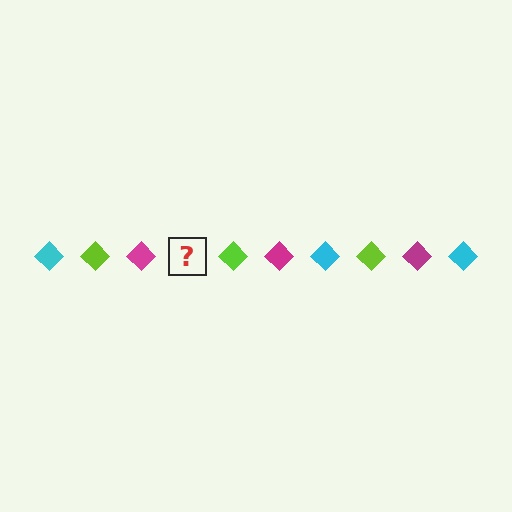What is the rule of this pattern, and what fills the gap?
The rule is that the pattern cycles through cyan, lime, magenta diamonds. The gap should be filled with a cyan diamond.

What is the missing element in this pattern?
The missing element is a cyan diamond.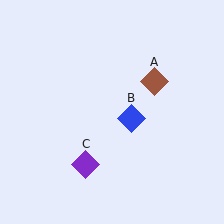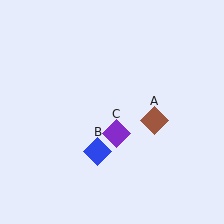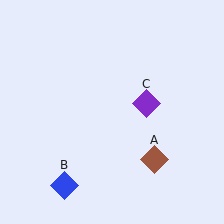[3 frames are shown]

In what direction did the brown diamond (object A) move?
The brown diamond (object A) moved down.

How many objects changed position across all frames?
3 objects changed position: brown diamond (object A), blue diamond (object B), purple diamond (object C).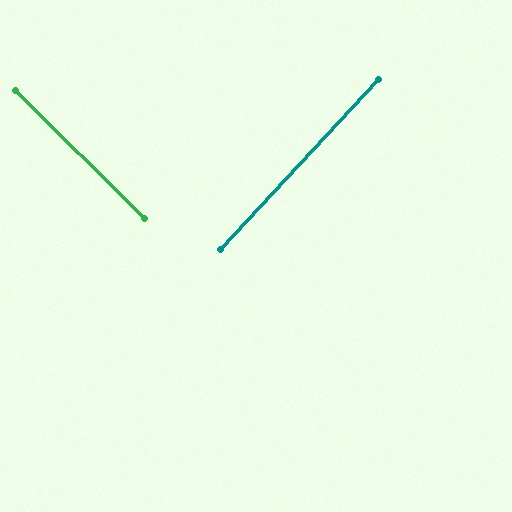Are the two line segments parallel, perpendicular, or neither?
Perpendicular — they meet at approximately 88°.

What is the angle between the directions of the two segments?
Approximately 88 degrees.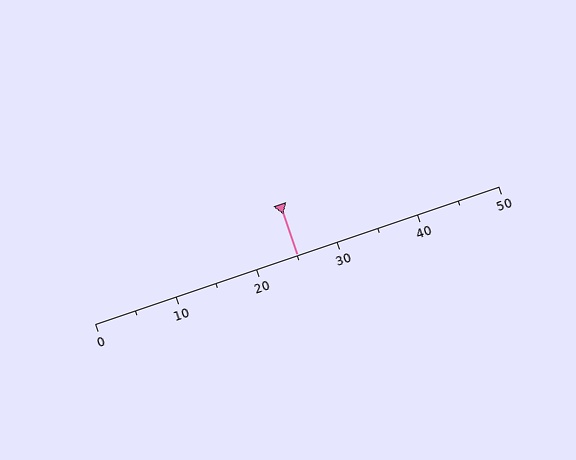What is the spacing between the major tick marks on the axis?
The major ticks are spaced 10 apart.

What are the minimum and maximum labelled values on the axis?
The axis runs from 0 to 50.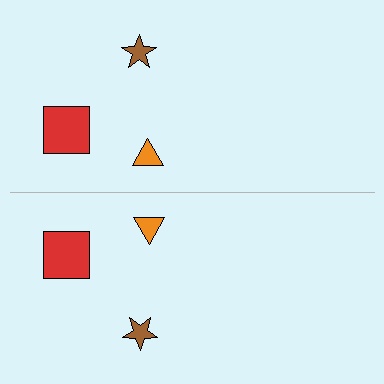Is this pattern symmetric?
Yes, this pattern has bilateral (reflection) symmetry.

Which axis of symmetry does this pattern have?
The pattern has a horizontal axis of symmetry running through the center of the image.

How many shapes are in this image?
There are 6 shapes in this image.